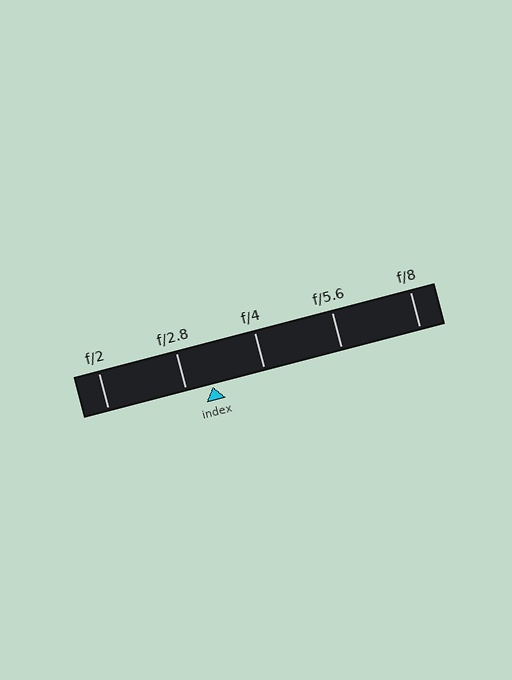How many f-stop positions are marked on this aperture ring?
There are 5 f-stop positions marked.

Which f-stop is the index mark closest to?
The index mark is closest to f/2.8.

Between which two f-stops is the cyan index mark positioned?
The index mark is between f/2.8 and f/4.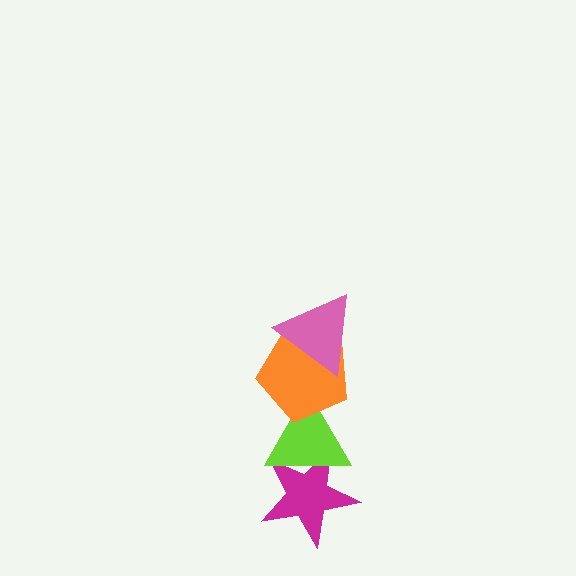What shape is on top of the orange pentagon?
The pink triangle is on top of the orange pentagon.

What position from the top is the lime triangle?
The lime triangle is 3rd from the top.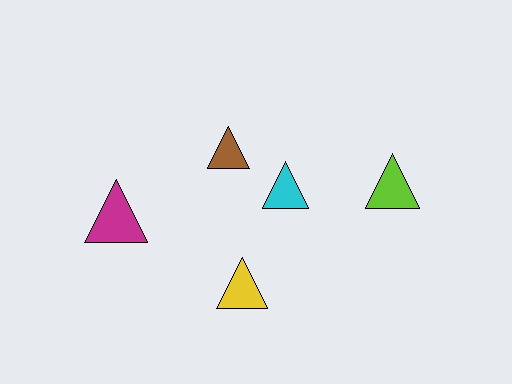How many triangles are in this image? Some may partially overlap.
There are 5 triangles.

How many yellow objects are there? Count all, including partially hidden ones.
There is 1 yellow object.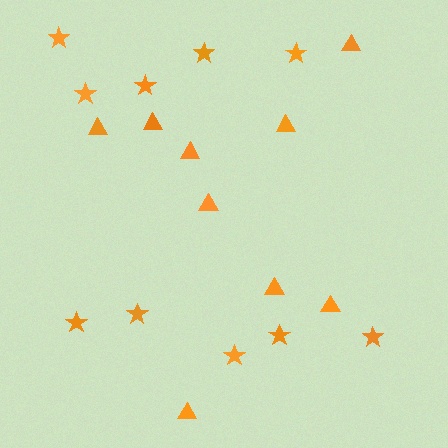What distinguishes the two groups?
There are 2 groups: one group of triangles (9) and one group of stars (10).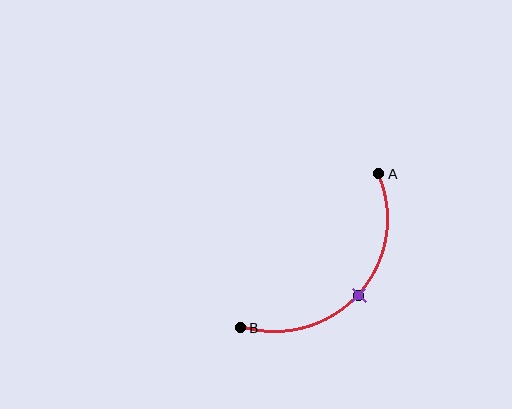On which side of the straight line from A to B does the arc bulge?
The arc bulges below and to the right of the straight line connecting A and B.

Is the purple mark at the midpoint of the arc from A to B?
Yes. The purple mark lies on the arc at equal arc-length from both A and B — it is the arc midpoint.